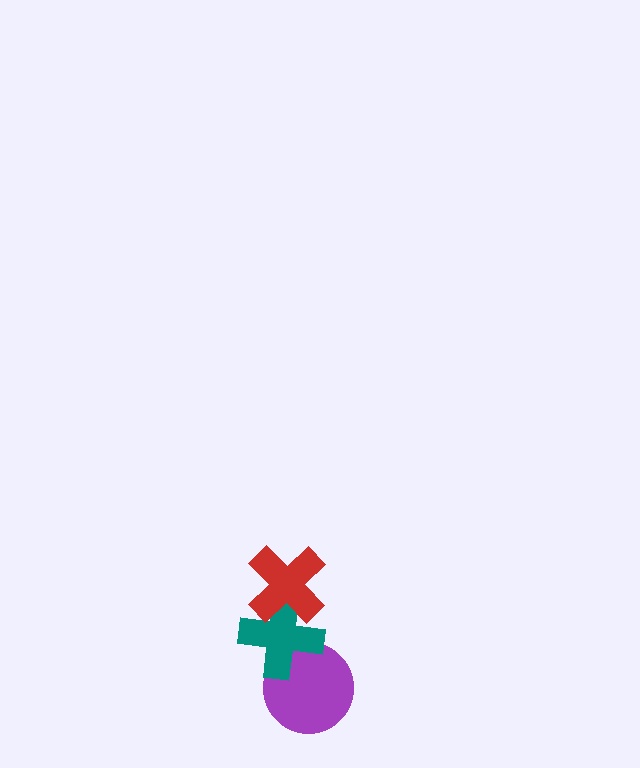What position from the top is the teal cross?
The teal cross is 2nd from the top.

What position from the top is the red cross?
The red cross is 1st from the top.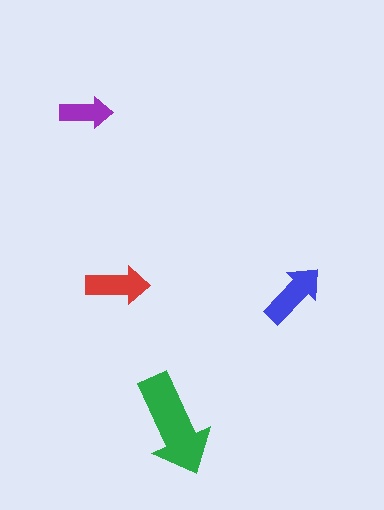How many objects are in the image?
There are 4 objects in the image.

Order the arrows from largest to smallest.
the green one, the blue one, the red one, the purple one.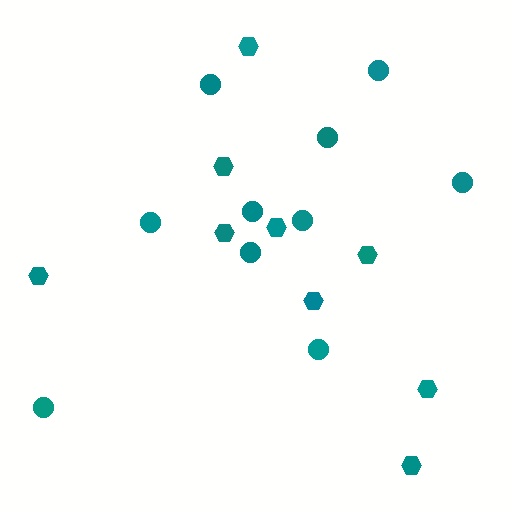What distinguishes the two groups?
There are 2 groups: one group of circles (10) and one group of hexagons (9).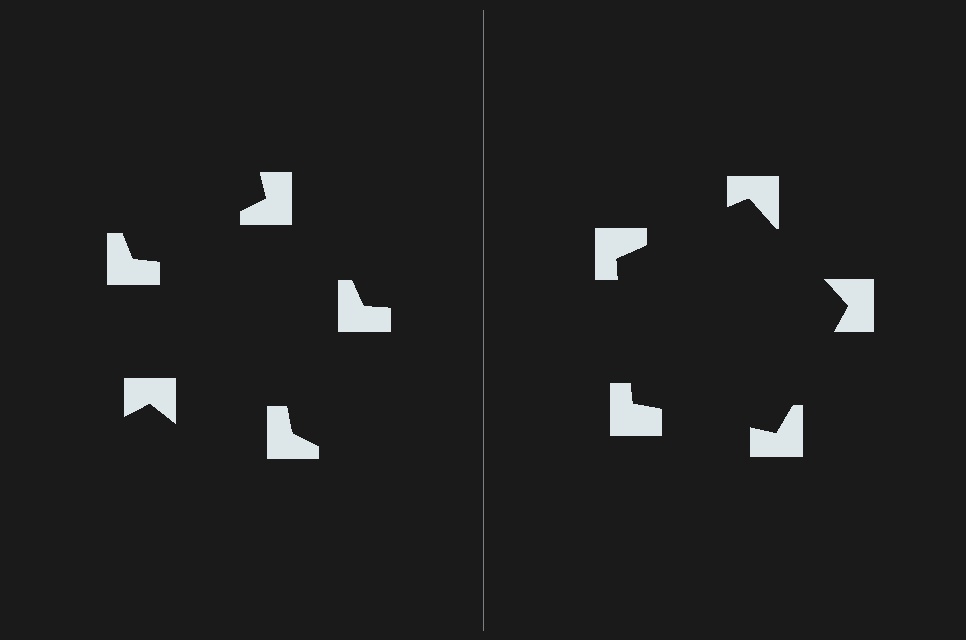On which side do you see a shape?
An illusory pentagon appears on the right side. On the left side the wedge cuts are rotated, so no coherent shape forms.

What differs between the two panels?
The notched squares are positioned identically on both sides; only the wedge orientations differ. On the right they align to a pentagon; on the left they are misaligned.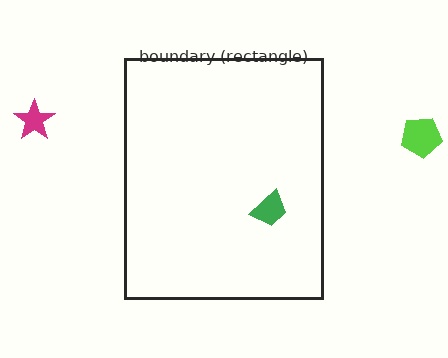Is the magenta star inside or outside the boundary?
Outside.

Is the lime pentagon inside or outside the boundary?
Outside.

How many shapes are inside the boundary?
1 inside, 2 outside.